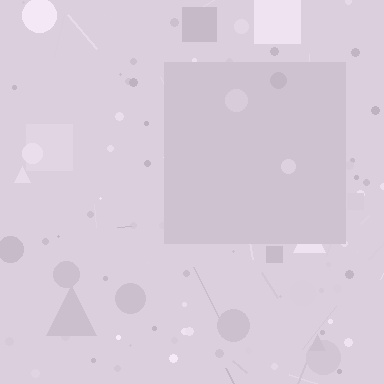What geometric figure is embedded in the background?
A square is embedded in the background.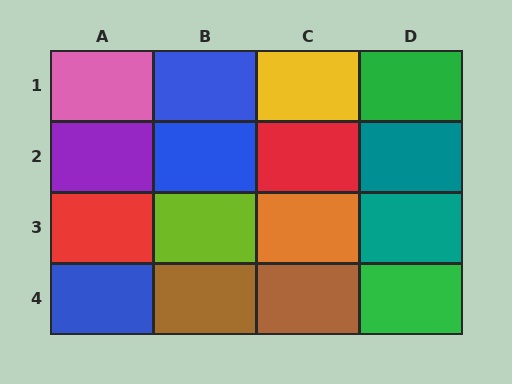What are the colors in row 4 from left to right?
Blue, brown, brown, green.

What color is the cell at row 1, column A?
Pink.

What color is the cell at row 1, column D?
Green.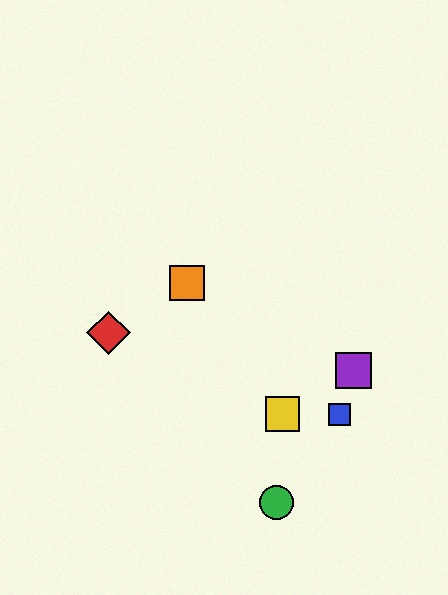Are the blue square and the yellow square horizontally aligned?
Yes, both are at y≈414.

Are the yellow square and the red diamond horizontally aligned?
No, the yellow square is at y≈414 and the red diamond is at y≈333.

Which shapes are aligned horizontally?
The blue square, the yellow square are aligned horizontally.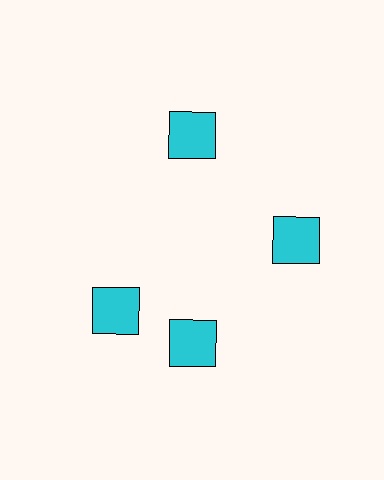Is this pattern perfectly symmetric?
No. The 4 cyan squares are arranged in a ring, but one element near the 9 o'clock position is rotated out of alignment along the ring, breaking the 4-fold rotational symmetry.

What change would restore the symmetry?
The symmetry would be restored by rotating it back into even spacing with its neighbors so that all 4 squares sit at equal angles and equal distance from the center.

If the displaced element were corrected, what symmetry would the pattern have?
It would have 4-fold rotational symmetry — the pattern would map onto itself every 90 degrees.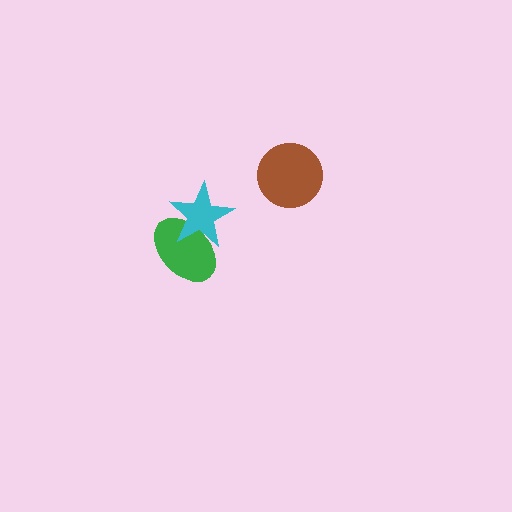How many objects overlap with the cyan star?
1 object overlaps with the cyan star.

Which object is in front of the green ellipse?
The cyan star is in front of the green ellipse.